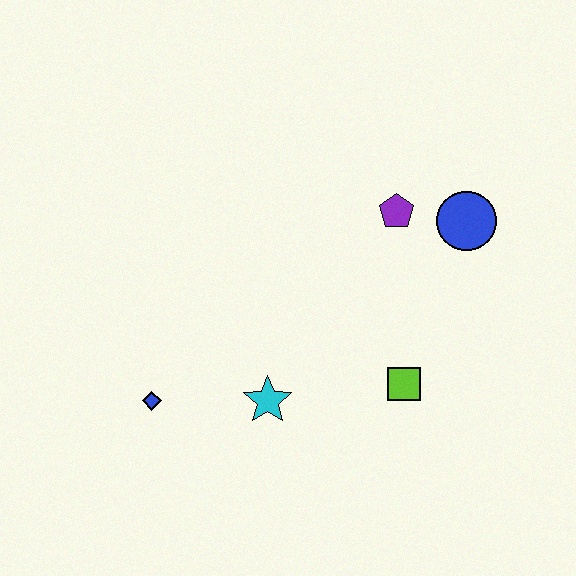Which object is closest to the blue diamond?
The cyan star is closest to the blue diamond.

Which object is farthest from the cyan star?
The blue circle is farthest from the cyan star.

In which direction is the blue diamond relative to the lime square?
The blue diamond is to the left of the lime square.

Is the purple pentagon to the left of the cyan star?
No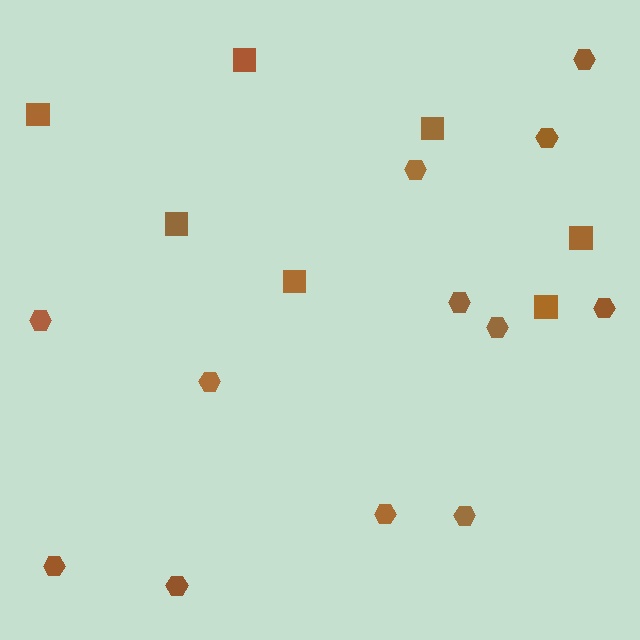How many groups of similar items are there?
There are 2 groups: one group of hexagons (12) and one group of squares (7).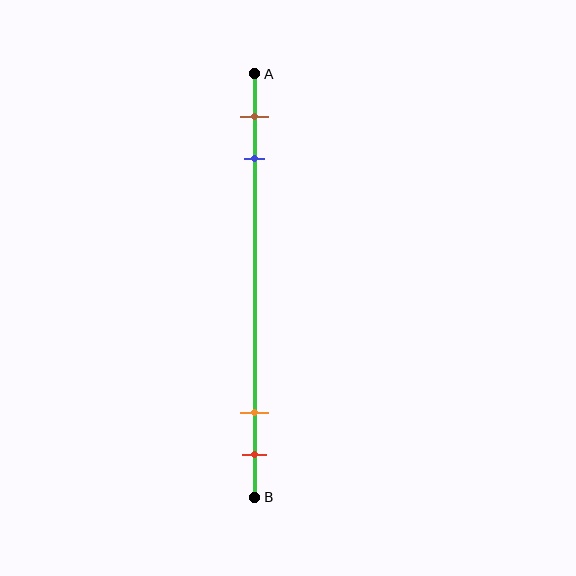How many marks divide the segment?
There are 4 marks dividing the segment.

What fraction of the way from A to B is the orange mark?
The orange mark is approximately 80% (0.8) of the way from A to B.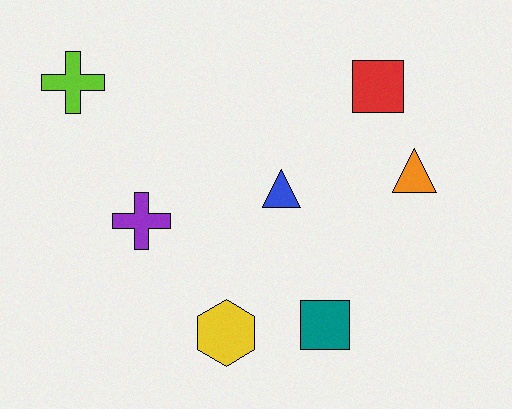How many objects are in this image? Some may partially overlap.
There are 7 objects.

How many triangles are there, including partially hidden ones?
There are 2 triangles.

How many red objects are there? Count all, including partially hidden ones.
There is 1 red object.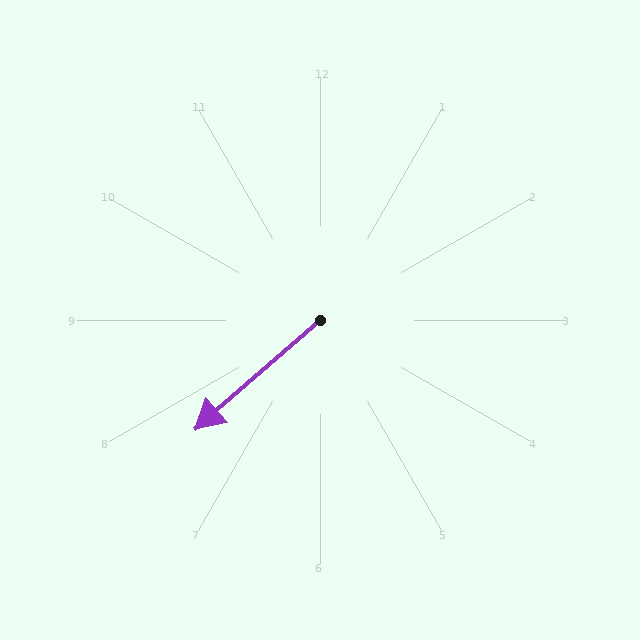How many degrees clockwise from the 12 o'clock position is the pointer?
Approximately 229 degrees.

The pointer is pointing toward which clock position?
Roughly 8 o'clock.